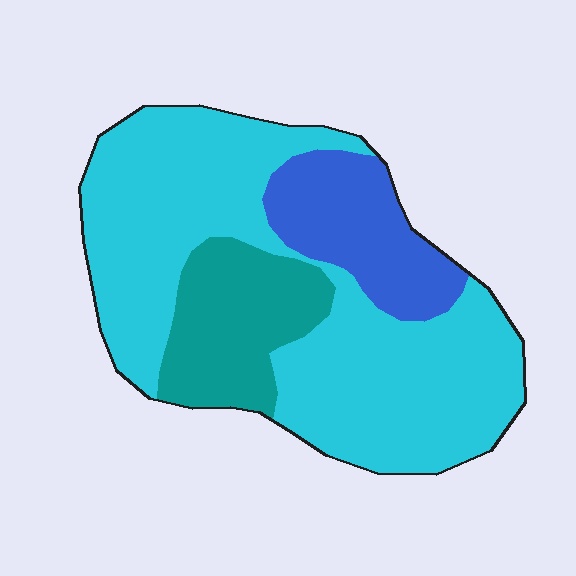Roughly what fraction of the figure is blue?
Blue covers 17% of the figure.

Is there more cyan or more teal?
Cyan.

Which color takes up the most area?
Cyan, at roughly 65%.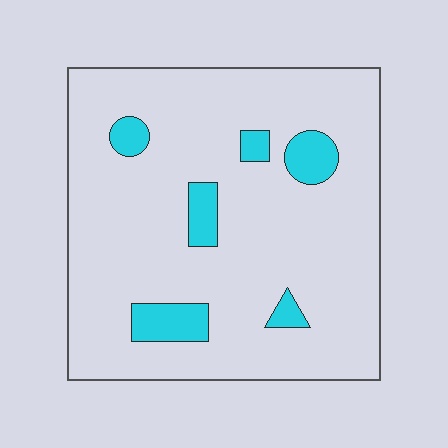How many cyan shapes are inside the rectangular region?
6.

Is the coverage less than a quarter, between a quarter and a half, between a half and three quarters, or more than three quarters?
Less than a quarter.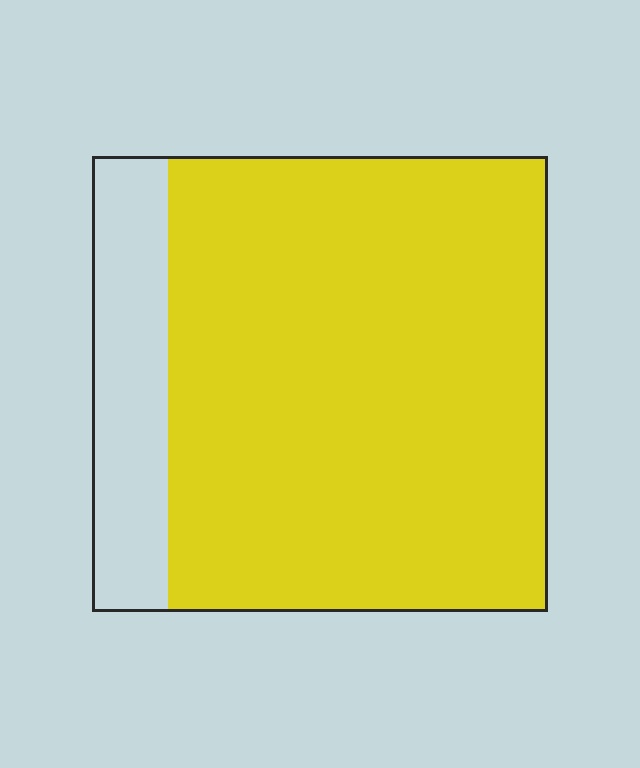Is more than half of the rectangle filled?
Yes.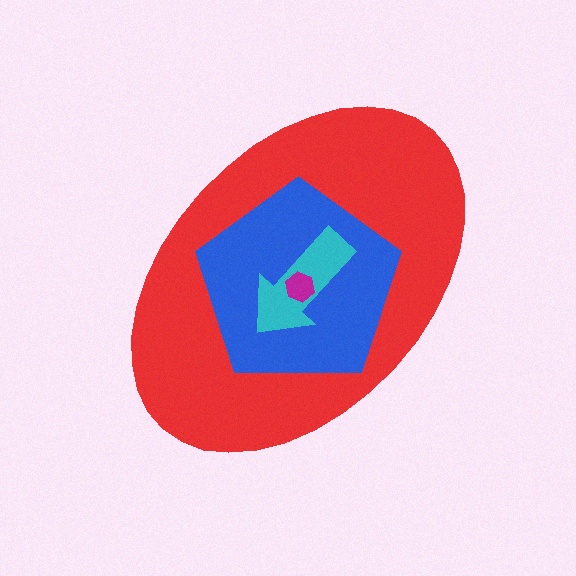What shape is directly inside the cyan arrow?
The magenta hexagon.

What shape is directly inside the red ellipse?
The blue pentagon.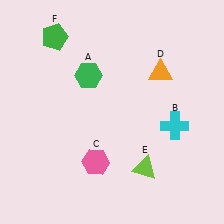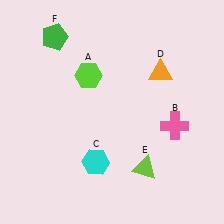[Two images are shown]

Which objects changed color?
A changed from green to lime. B changed from cyan to pink. C changed from pink to cyan.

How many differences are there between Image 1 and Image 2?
There are 3 differences between the two images.